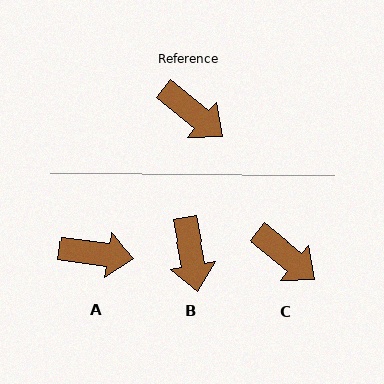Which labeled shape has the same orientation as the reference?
C.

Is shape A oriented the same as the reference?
No, it is off by about 31 degrees.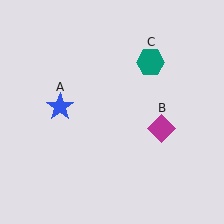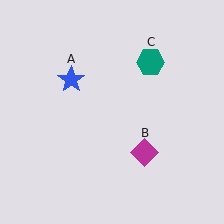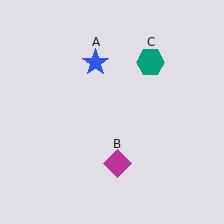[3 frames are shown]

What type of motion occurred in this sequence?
The blue star (object A), magenta diamond (object B) rotated clockwise around the center of the scene.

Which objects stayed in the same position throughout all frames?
Teal hexagon (object C) remained stationary.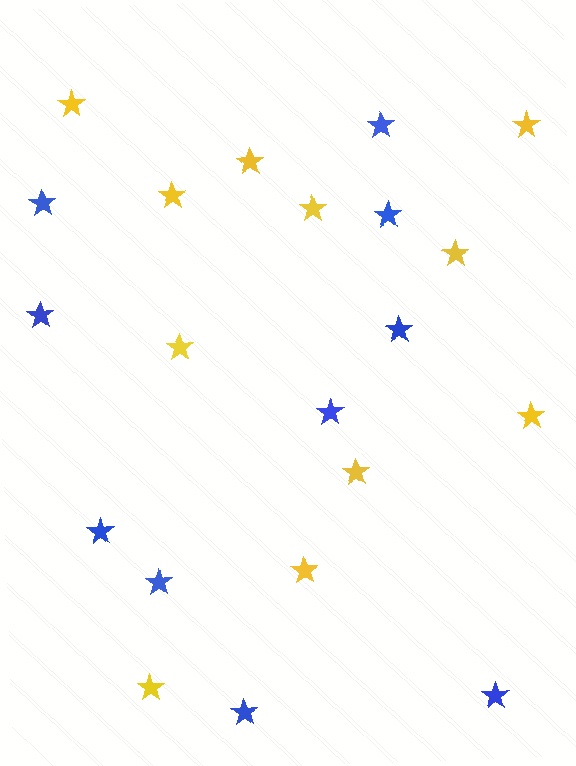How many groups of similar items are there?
There are 2 groups: one group of yellow stars (11) and one group of blue stars (10).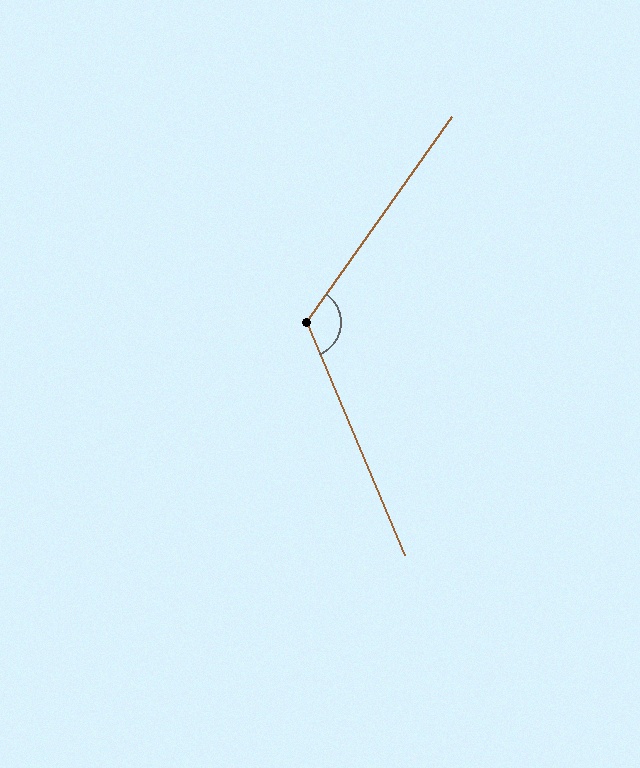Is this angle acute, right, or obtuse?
It is obtuse.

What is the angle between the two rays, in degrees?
Approximately 122 degrees.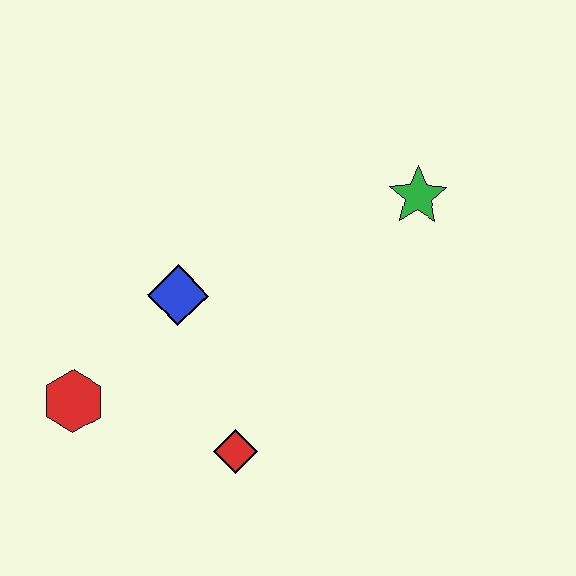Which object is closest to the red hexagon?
The blue diamond is closest to the red hexagon.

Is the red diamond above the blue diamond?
No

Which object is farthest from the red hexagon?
The green star is farthest from the red hexagon.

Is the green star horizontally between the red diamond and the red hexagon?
No